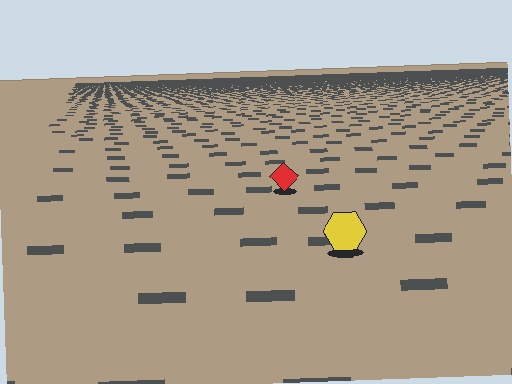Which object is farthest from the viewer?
The red diamond is farthest from the viewer. It appears smaller and the ground texture around it is denser.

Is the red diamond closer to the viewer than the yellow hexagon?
No. The yellow hexagon is closer — you can tell from the texture gradient: the ground texture is coarser near it.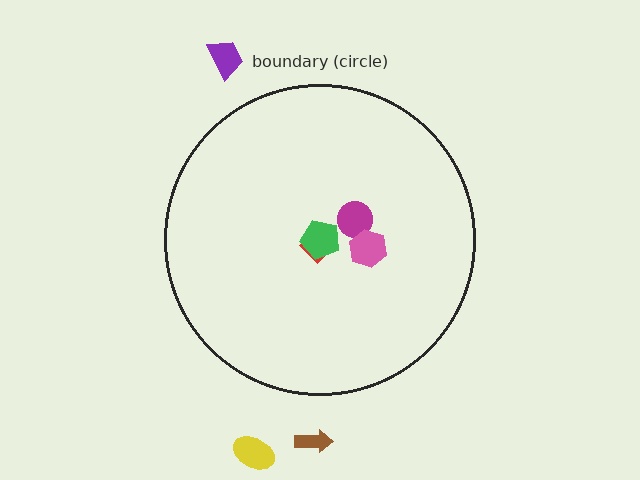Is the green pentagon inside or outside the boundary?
Inside.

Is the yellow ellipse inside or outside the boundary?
Outside.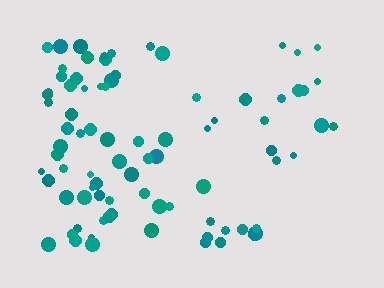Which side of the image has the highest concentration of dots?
The left.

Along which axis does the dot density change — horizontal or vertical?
Horizontal.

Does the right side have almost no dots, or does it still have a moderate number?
Still a moderate number, just noticeably fewer than the left.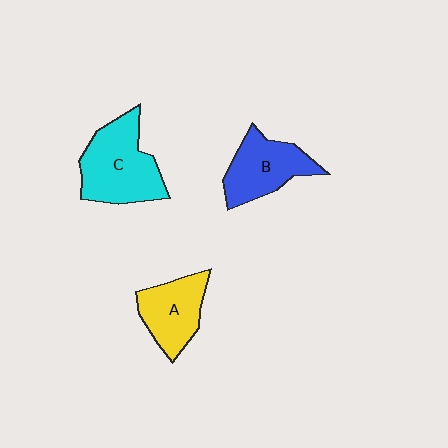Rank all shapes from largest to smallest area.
From largest to smallest: C (cyan), B (blue), A (yellow).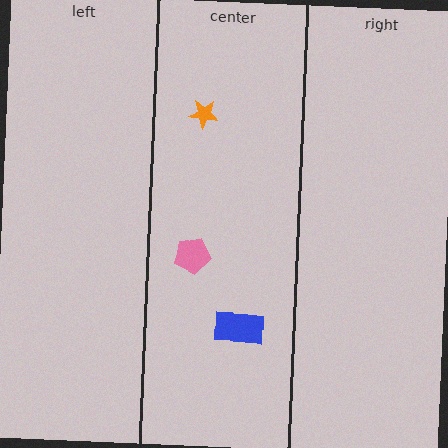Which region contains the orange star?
The center region.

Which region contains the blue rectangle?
The center region.